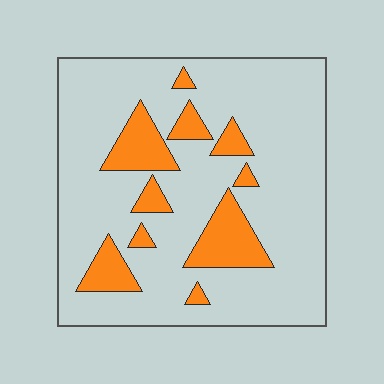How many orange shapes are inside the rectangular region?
10.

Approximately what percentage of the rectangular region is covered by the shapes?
Approximately 20%.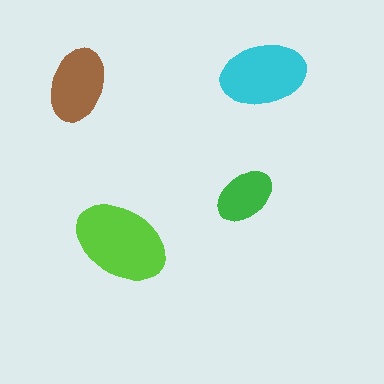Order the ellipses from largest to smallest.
the lime one, the cyan one, the brown one, the green one.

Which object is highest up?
The cyan ellipse is topmost.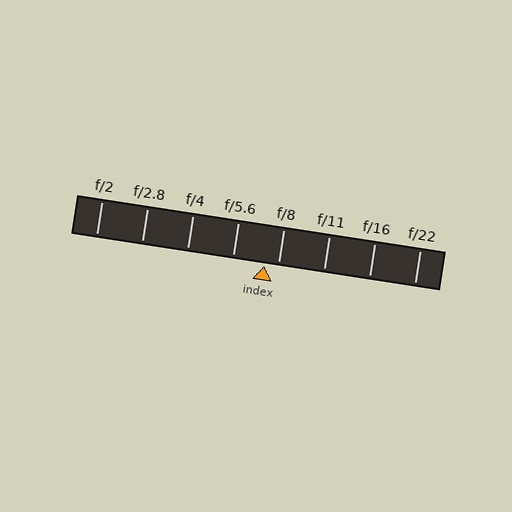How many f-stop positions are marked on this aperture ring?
There are 8 f-stop positions marked.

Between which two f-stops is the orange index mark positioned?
The index mark is between f/5.6 and f/8.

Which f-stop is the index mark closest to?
The index mark is closest to f/8.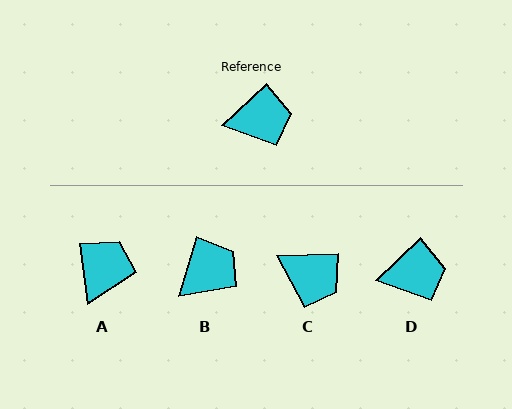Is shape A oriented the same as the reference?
No, it is off by about 53 degrees.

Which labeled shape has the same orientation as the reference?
D.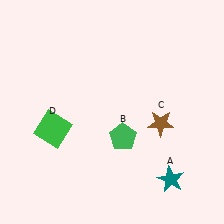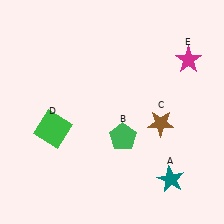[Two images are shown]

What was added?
A magenta star (E) was added in Image 2.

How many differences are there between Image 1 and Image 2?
There is 1 difference between the two images.